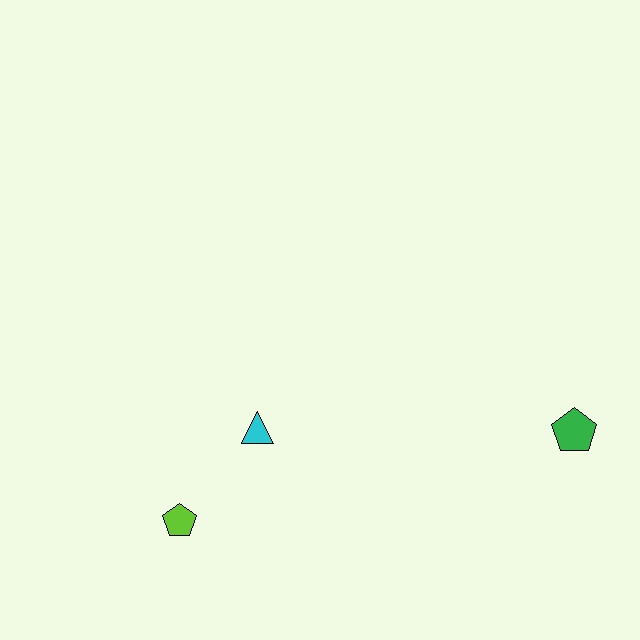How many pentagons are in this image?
There are 2 pentagons.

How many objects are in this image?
There are 3 objects.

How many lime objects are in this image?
There is 1 lime object.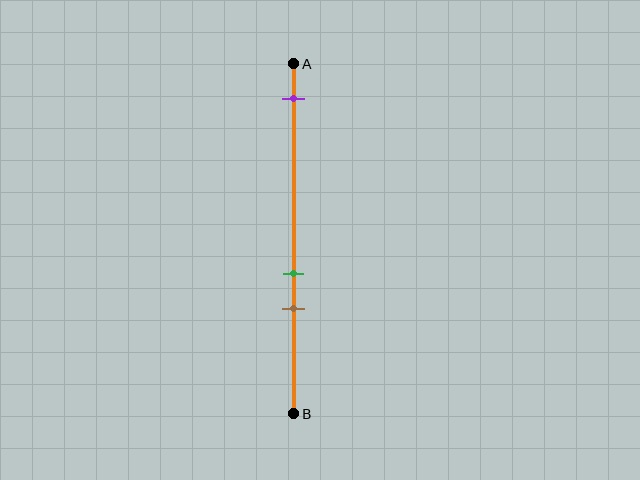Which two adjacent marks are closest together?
The green and brown marks are the closest adjacent pair.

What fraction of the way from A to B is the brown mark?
The brown mark is approximately 70% (0.7) of the way from A to B.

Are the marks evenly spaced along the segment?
No, the marks are not evenly spaced.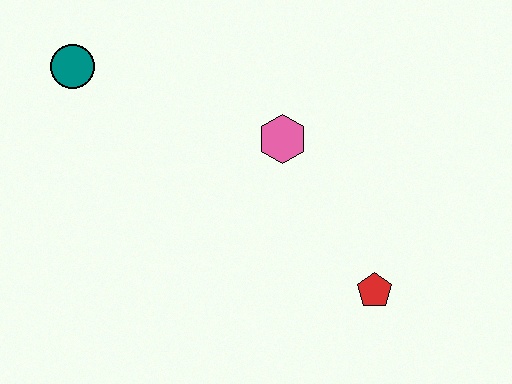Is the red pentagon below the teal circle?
Yes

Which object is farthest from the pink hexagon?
The teal circle is farthest from the pink hexagon.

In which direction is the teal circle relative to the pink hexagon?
The teal circle is to the left of the pink hexagon.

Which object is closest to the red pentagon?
The pink hexagon is closest to the red pentagon.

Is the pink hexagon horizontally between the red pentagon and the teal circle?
Yes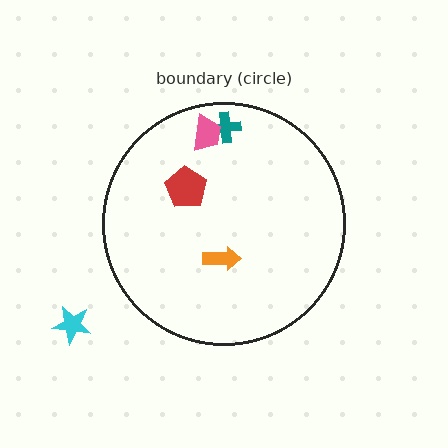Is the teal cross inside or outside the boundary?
Inside.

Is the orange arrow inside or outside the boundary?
Inside.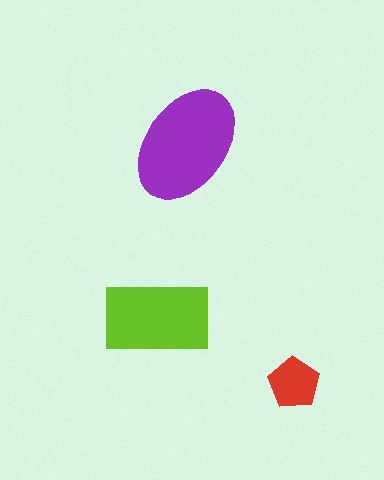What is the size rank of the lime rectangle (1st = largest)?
2nd.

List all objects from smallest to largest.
The red pentagon, the lime rectangle, the purple ellipse.